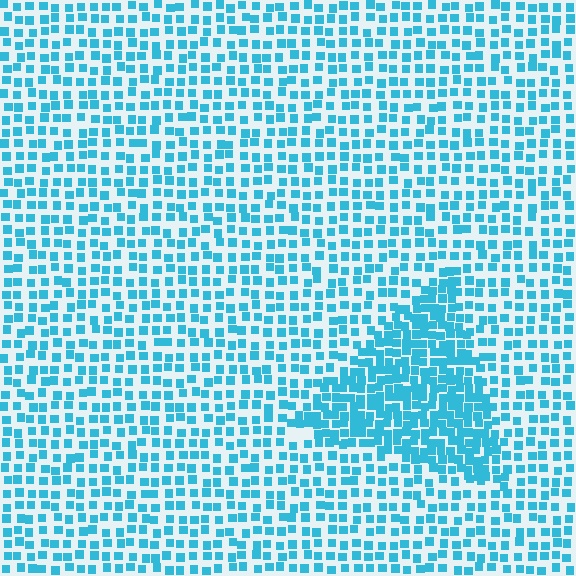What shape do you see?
I see a triangle.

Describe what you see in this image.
The image contains small cyan elements arranged at two different densities. A triangle-shaped region is visible where the elements are more densely packed than the surrounding area.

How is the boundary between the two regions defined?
The boundary is defined by a change in element density (approximately 2.0x ratio). All elements are the same color, size, and shape.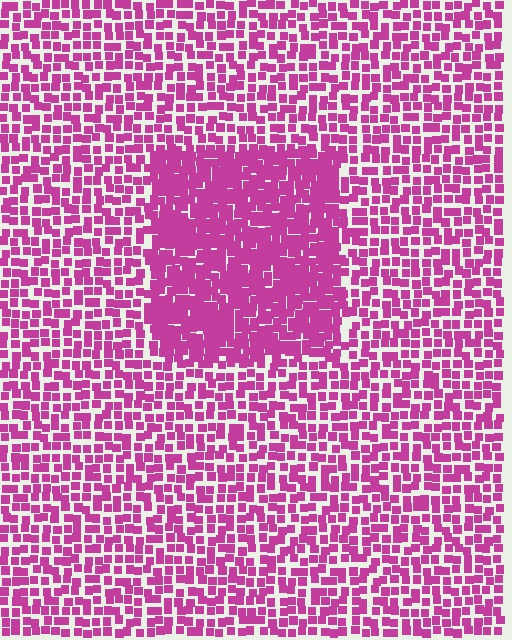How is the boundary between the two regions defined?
The boundary is defined by a change in element density (approximately 1.8x ratio). All elements are the same color, size, and shape.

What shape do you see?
I see a rectangle.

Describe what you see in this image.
The image contains small magenta elements arranged at two different densities. A rectangle-shaped region is visible where the elements are more densely packed than the surrounding area.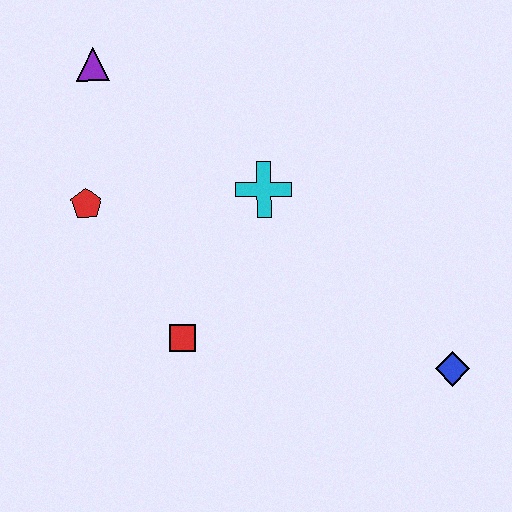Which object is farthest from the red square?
The purple triangle is farthest from the red square.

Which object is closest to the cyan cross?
The red square is closest to the cyan cross.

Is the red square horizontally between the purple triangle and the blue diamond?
Yes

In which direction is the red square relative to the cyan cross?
The red square is below the cyan cross.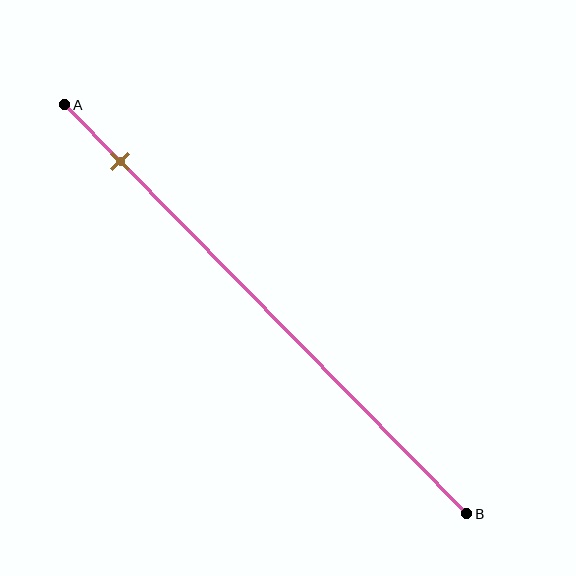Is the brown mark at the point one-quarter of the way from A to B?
No, the mark is at about 15% from A, not at the 25% one-quarter point.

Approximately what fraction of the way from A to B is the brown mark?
The brown mark is approximately 15% of the way from A to B.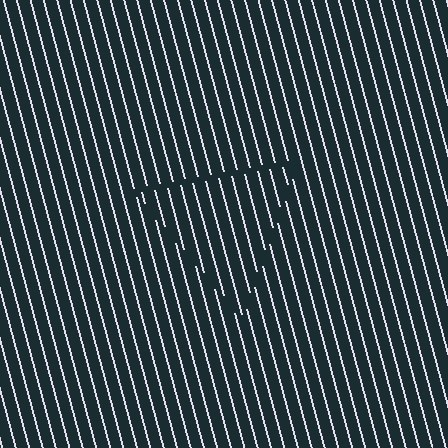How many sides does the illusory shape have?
3 sides — the line-ends trace a triangle.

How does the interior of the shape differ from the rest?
The interior of the shape contains the same grating, shifted by half a period — the contour is defined by the phase discontinuity where line-ends from the inner and outer gratings abut.